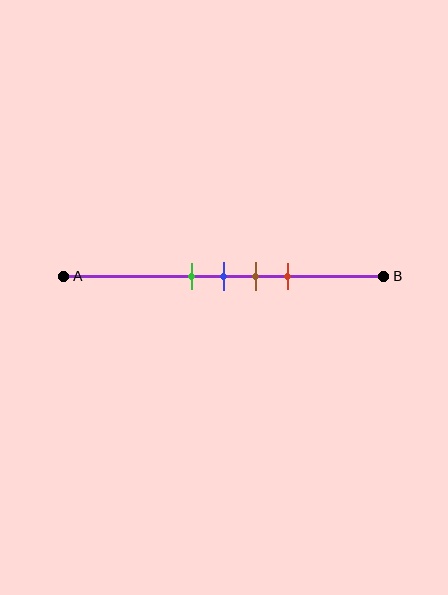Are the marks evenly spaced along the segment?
Yes, the marks are approximately evenly spaced.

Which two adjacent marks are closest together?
The green and blue marks are the closest adjacent pair.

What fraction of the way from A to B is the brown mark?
The brown mark is approximately 60% (0.6) of the way from A to B.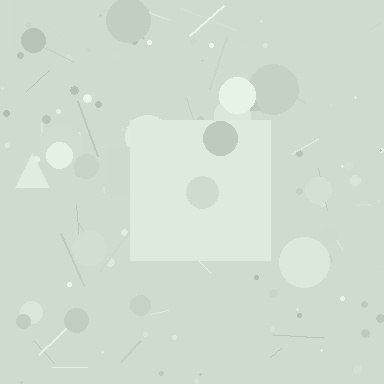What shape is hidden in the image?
A square is hidden in the image.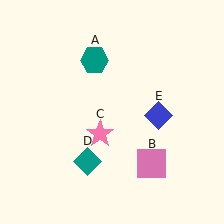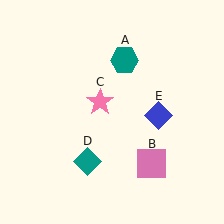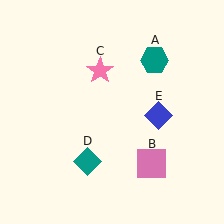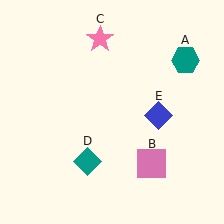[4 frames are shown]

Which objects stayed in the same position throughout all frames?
Pink square (object B) and teal diamond (object D) and blue diamond (object E) remained stationary.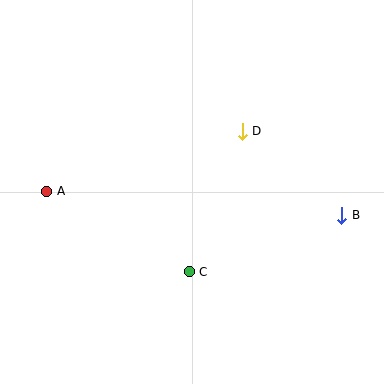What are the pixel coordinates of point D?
Point D is at (242, 131).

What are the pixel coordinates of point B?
Point B is at (342, 215).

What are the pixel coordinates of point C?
Point C is at (189, 272).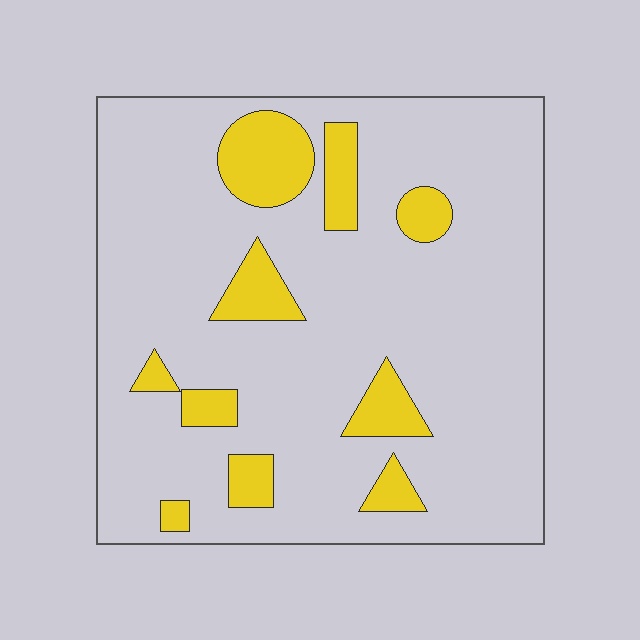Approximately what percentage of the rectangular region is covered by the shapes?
Approximately 15%.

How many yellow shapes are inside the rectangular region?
10.